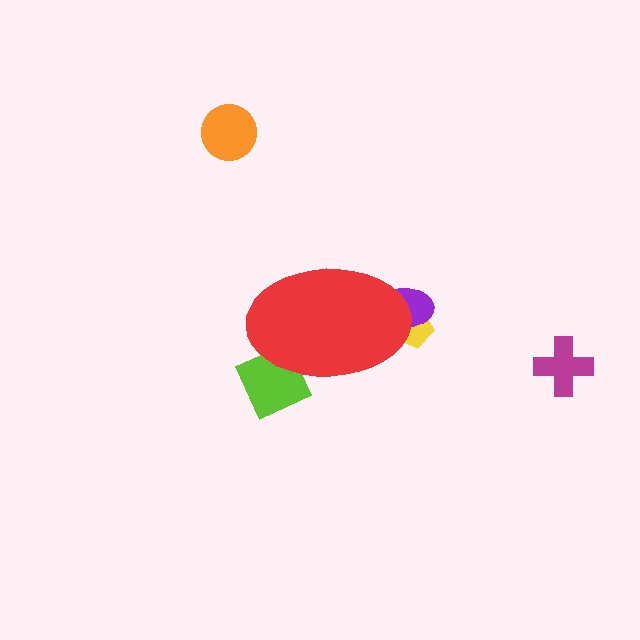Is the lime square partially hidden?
Yes, the lime square is partially hidden behind the red ellipse.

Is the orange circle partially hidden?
No, the orange circle is fully visible.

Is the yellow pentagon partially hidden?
Yes, the yellow pentagon is partially hidden behind the red ellipse.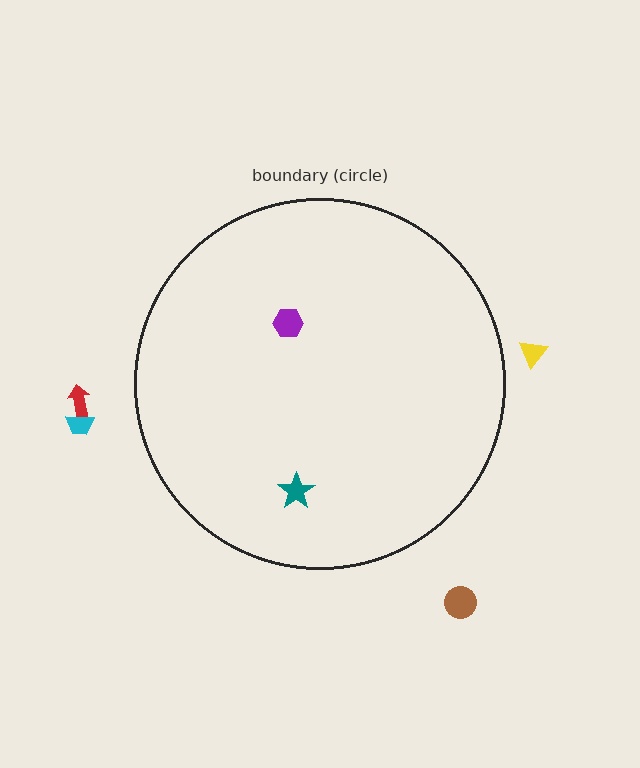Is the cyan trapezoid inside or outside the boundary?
Outside.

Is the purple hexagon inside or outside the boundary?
Inside.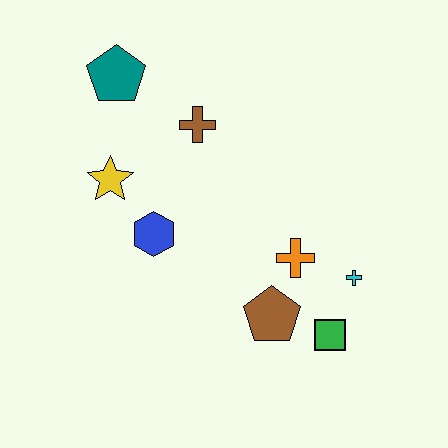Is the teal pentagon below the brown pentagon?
No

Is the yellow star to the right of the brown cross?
No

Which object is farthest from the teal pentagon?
The green square is farthest from the teal pentagon.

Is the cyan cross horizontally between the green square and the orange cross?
No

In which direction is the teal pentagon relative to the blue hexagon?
The teal pentagon is above the blue hexagon.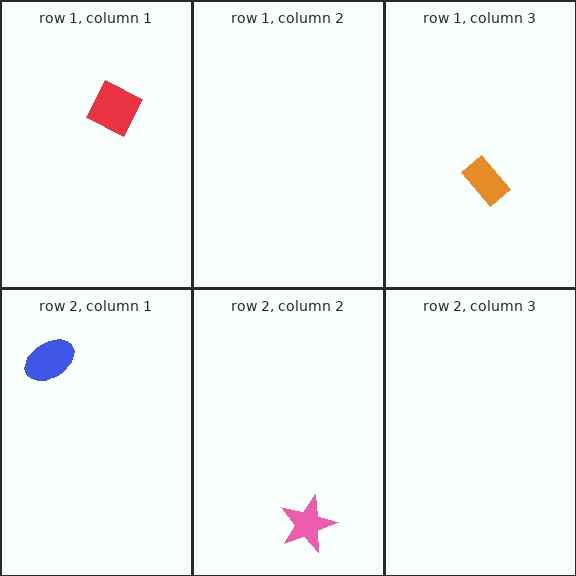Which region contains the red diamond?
The row 1, column 1 region.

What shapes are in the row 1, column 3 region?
The orange rectangle.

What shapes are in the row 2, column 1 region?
The blue ellipse.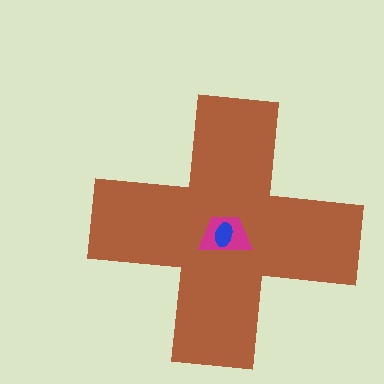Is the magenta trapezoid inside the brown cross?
Yes.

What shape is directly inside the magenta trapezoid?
The blue ellipse.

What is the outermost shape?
The brown cross.